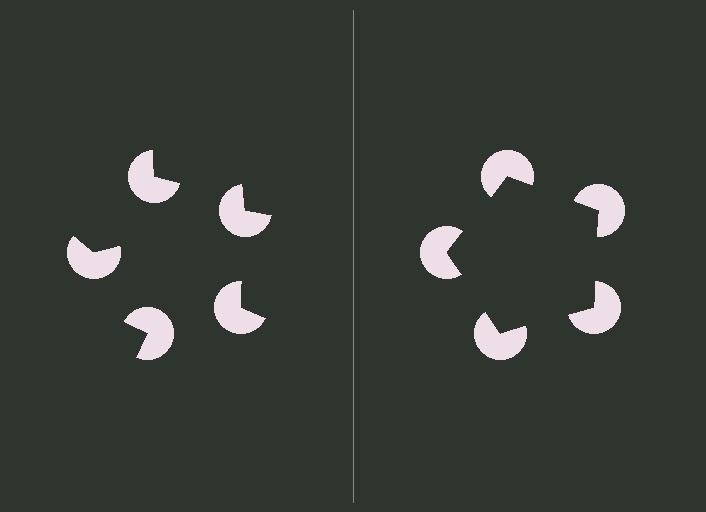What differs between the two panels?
The pac-man discs are positioned identically on both sides; only the wedge orientations differ. On the right they align to a pentagon; on the left they are misaligned.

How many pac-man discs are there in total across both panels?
10 — 5 on each side.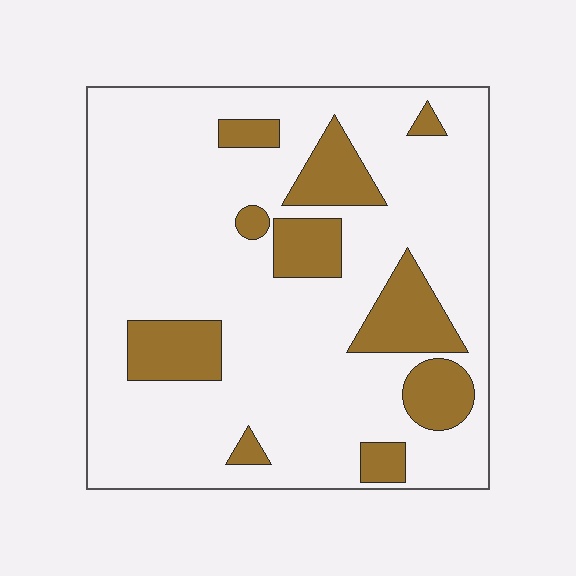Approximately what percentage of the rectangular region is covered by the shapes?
Approximately 20%.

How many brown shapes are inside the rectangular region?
10.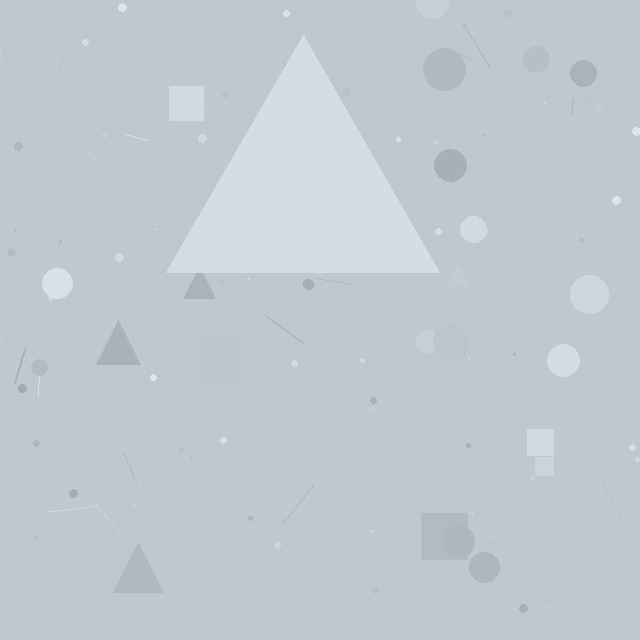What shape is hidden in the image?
A triangle is hidden in the image.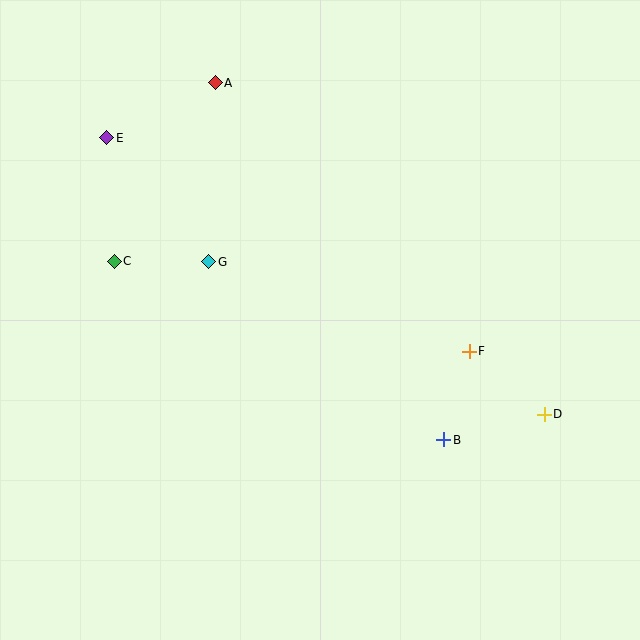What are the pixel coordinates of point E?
Point E is at (107, 138).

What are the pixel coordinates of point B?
Point B is at (444, 440).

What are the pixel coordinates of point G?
Point G is at (209, 262).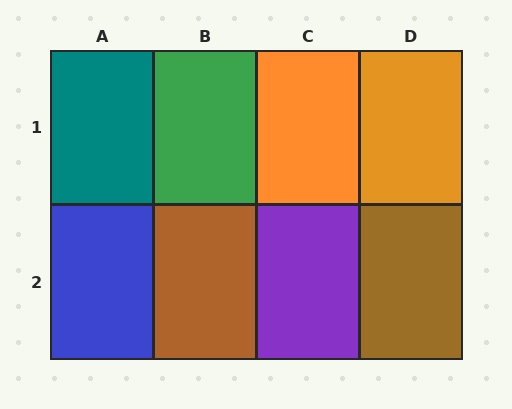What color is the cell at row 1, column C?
Orange.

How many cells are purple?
1 cell is purple.